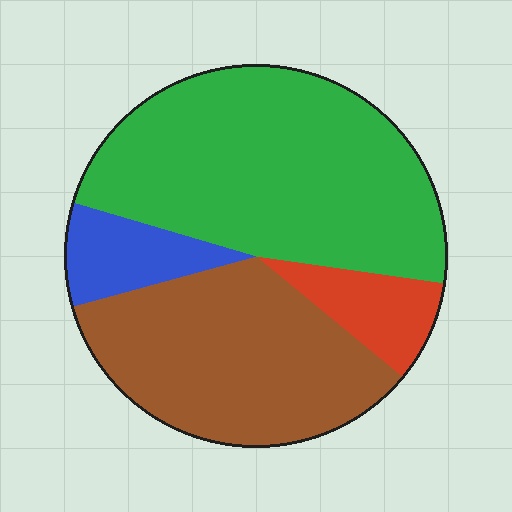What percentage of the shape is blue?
Blue takes up less than a quarter of the shape.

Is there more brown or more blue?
Brown.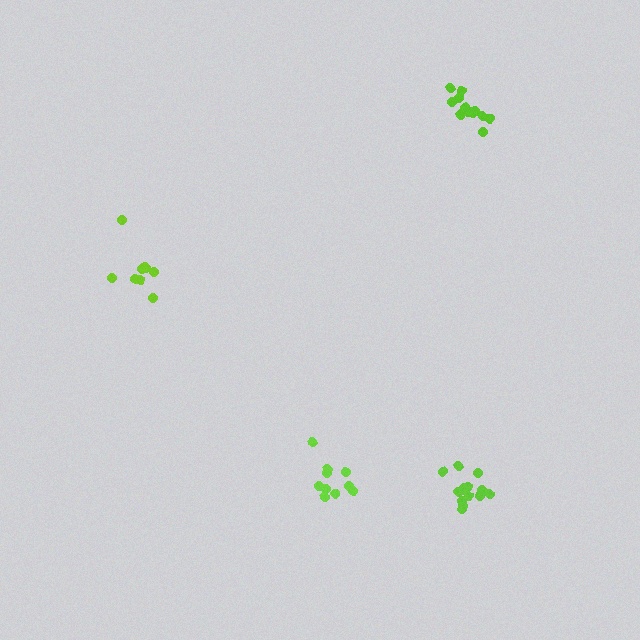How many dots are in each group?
Group 1: 10 dots, Group 2: 14 dots, Group 3: 10 dots, Group 4: 14 dots (48 total).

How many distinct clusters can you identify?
There are 4 distinct clusters.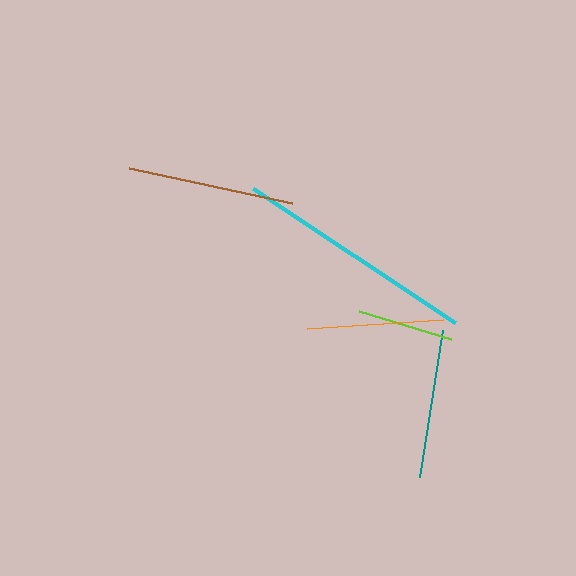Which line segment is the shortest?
The lime line is the shortest at approximately 96 pixels.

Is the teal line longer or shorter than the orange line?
The teal line is longer than the orange line.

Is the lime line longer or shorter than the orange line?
The orange line is longer than the lime line.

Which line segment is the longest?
The cyan line is the longest at approximately 242 pixels.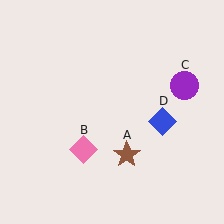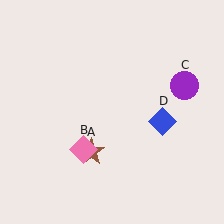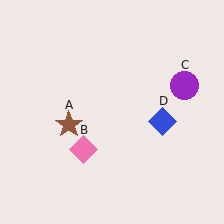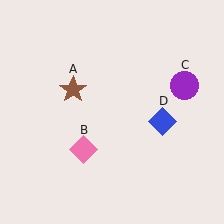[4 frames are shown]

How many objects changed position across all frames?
1 object changed position: brown star (object A).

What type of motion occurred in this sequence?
The brown star (object A) rotated clockwise around the center of the scene.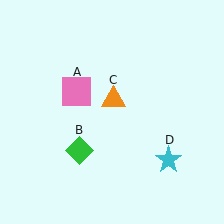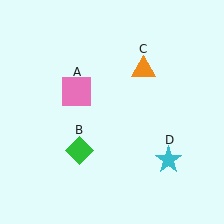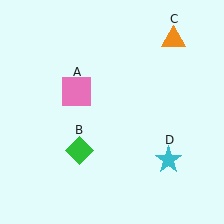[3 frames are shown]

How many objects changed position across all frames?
1 object changed position: orange triangle (object C).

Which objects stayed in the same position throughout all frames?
Pink square (object A) and green diamond (object B) and cyan star (object D) remained stationary.